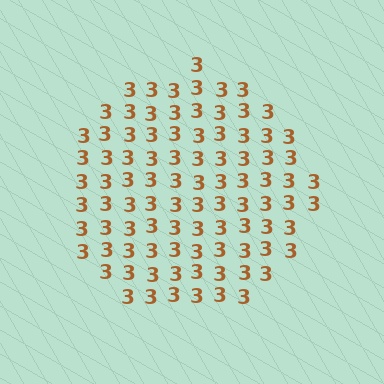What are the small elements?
The small elements are digit 3's.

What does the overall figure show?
The overall figure shows a circle.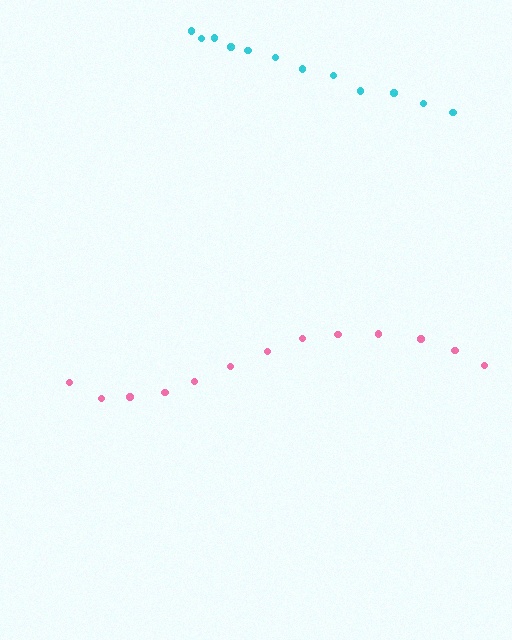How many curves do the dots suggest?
There are 2 distinct paths.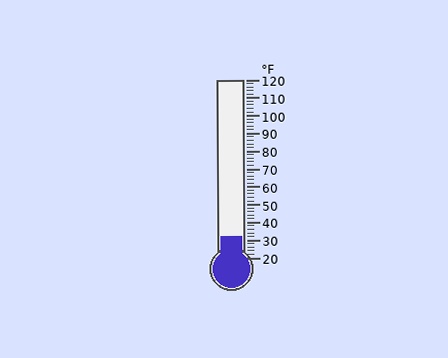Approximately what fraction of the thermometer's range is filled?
The thermometer is filled to approximately 10% of its range.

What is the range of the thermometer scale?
The thermometer scale ranges from 20°F to 120°F.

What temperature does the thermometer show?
The thermometer shows approximately 32°F.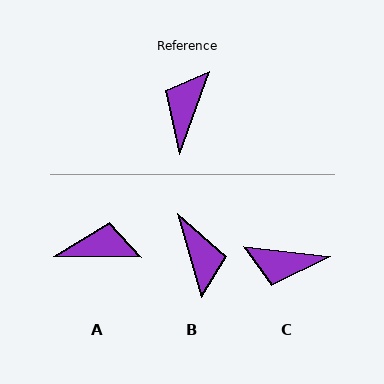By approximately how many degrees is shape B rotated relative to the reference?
Approximately 144 degrees clockwise.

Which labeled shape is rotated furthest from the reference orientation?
B, about 144 degrees away.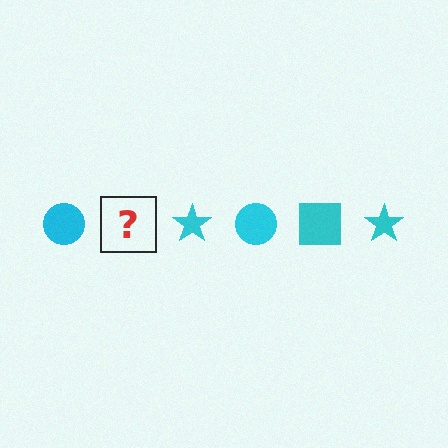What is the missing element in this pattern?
The missing element is a cyan square.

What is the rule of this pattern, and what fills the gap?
The rule is that the pattern cycles through circle, square, star shapes in cyan. The gap should be filled with a cyan square.